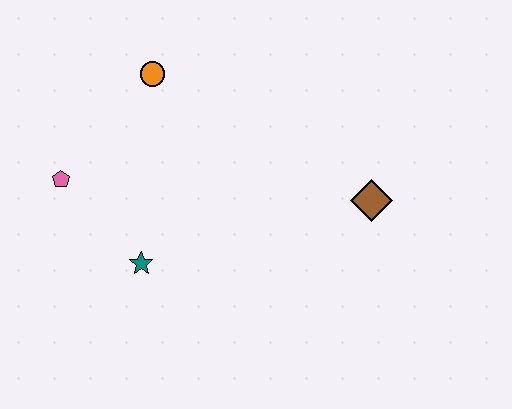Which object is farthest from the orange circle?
The brown diamond is farthest from the orange circle.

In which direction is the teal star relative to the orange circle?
The teal star is below the orange circle.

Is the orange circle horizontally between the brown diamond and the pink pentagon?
Yes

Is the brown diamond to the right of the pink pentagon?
Yes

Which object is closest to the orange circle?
The pink pentagon is closest to the orange circle.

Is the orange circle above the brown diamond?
Yes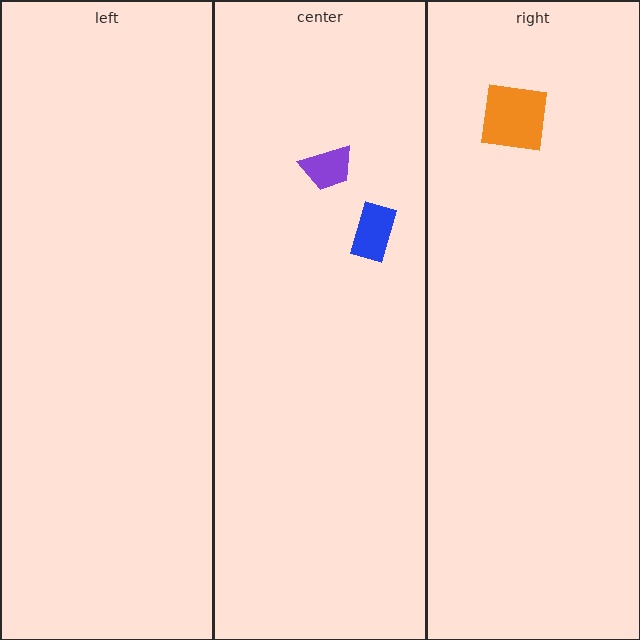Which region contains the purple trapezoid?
The center region.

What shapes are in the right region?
The orange square.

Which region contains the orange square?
The right region.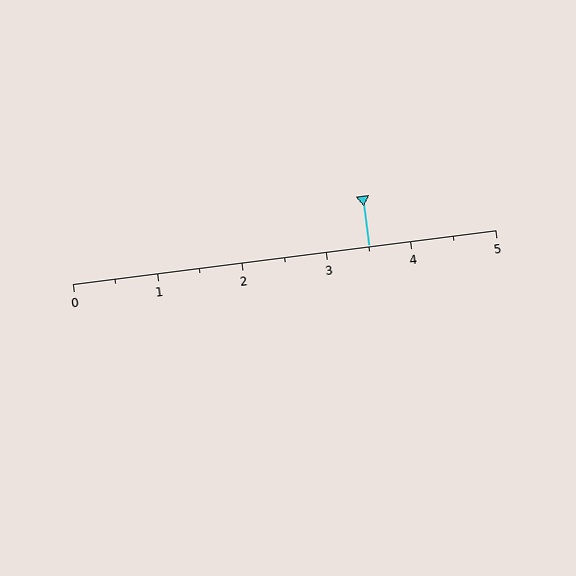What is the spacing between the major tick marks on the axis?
The major ticks are spaced 1 apart.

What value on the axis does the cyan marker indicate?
The marker indicates approximately 3.5.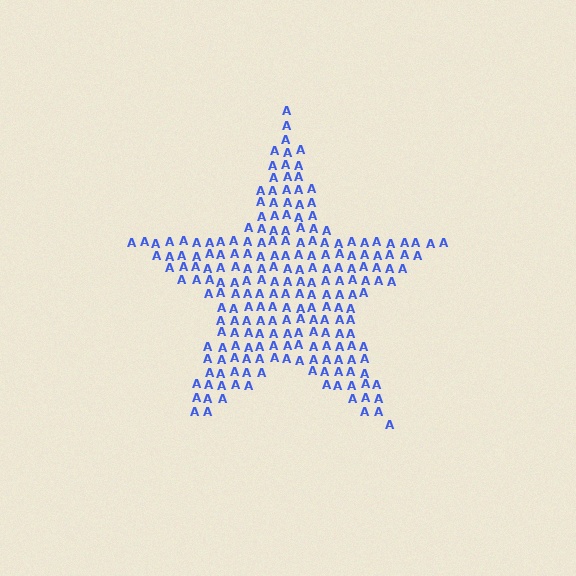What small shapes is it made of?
It is made of small letter A's.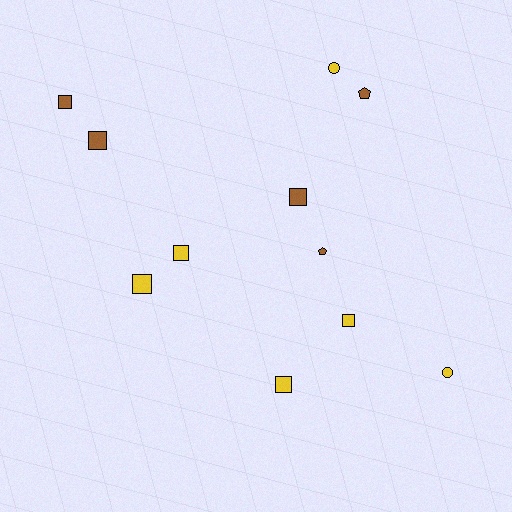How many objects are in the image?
There are 11 objects.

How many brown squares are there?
There are 3 brown squares.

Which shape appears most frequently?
Square, with 7 objects.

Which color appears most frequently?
Yellow, with 6 objects.